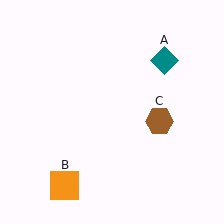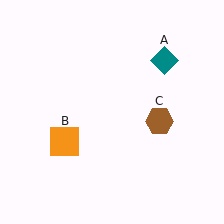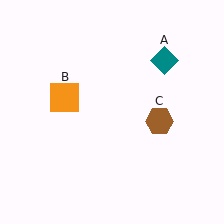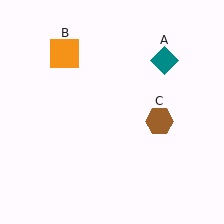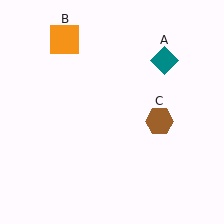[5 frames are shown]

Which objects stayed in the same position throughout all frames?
Teal diamond (object A) and brown hexagon (object C) remained stationary.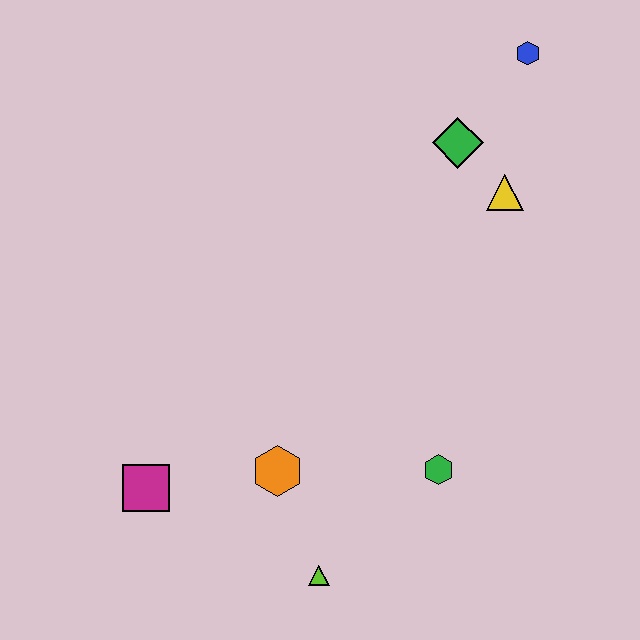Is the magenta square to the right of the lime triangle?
No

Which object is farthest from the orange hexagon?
The blue hexagon is farthest from the orange hexagon.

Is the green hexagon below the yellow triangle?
Yes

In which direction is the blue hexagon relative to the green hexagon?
The blue hexagon is above the green hexagon.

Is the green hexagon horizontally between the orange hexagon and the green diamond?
Yes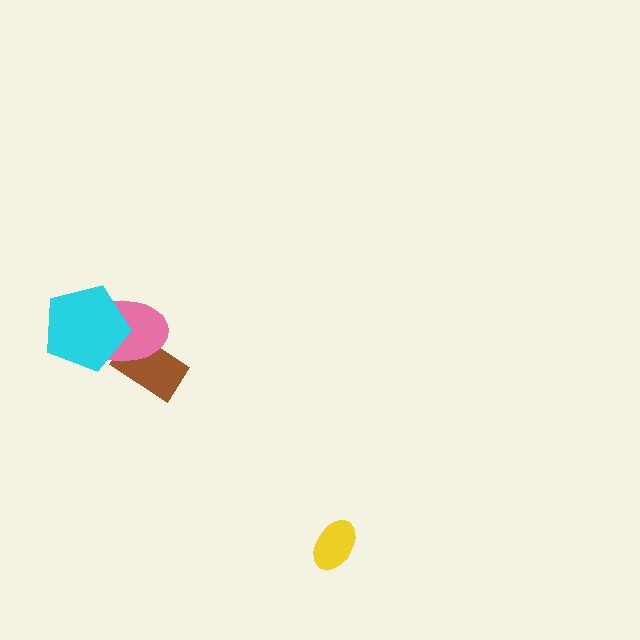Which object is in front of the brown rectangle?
The pink ellipse is in front of the brown rectangle.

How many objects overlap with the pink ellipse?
2 objects overlap with the pink ellipse.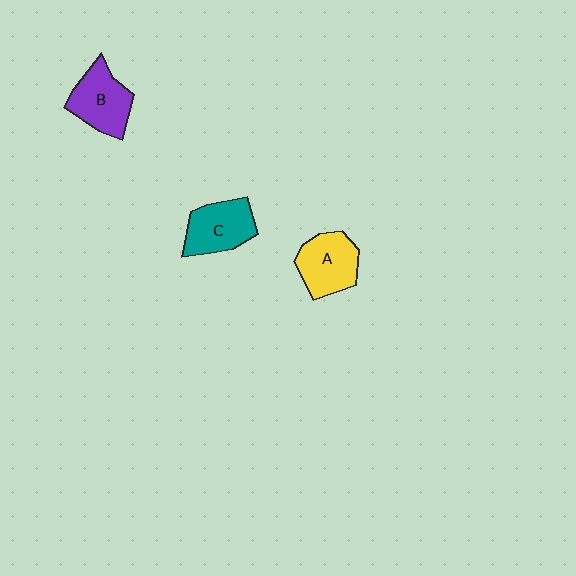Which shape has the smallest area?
Shape C (teal).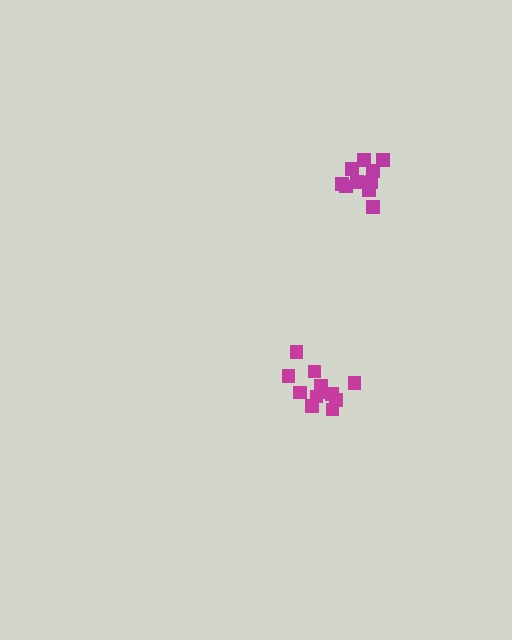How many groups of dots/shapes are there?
There are 2 groups.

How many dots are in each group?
Group 1: 12 dots, Group 2: 13 dots (25 total).